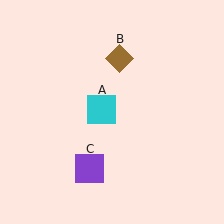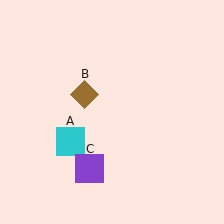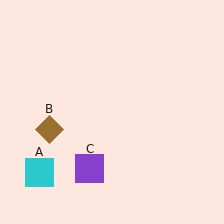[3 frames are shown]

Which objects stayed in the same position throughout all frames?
Purple square (object C) remained stationary.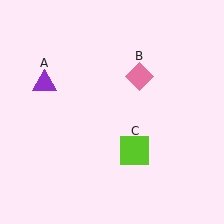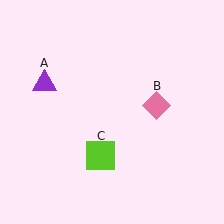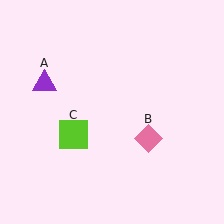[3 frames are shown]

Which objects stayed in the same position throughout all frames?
Purple triangle (object A) remained stationary.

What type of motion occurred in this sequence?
The pink diamond (object B), lime square (object C) rotated clockwise around the center of the scene.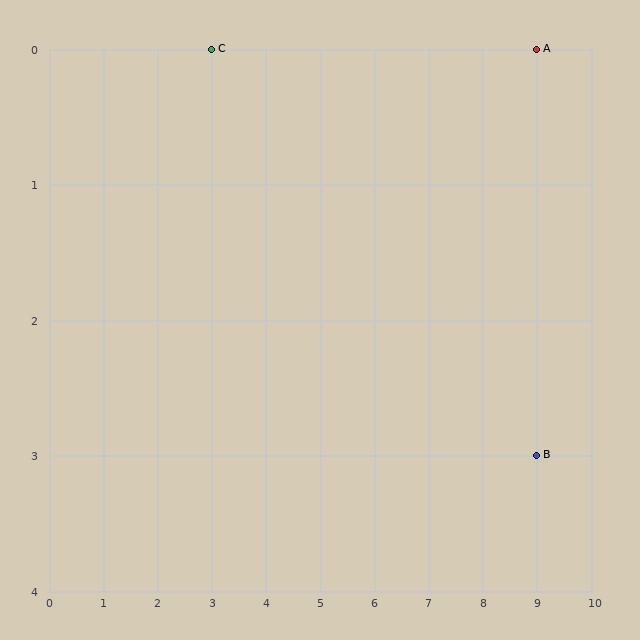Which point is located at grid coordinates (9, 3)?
Point B is at (9, 3).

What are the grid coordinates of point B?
Point B is at grid coordinates (9, 3).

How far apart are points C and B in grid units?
Points C and B are 6 columns and 3 rows apart (about 6.7 grid units diagonally).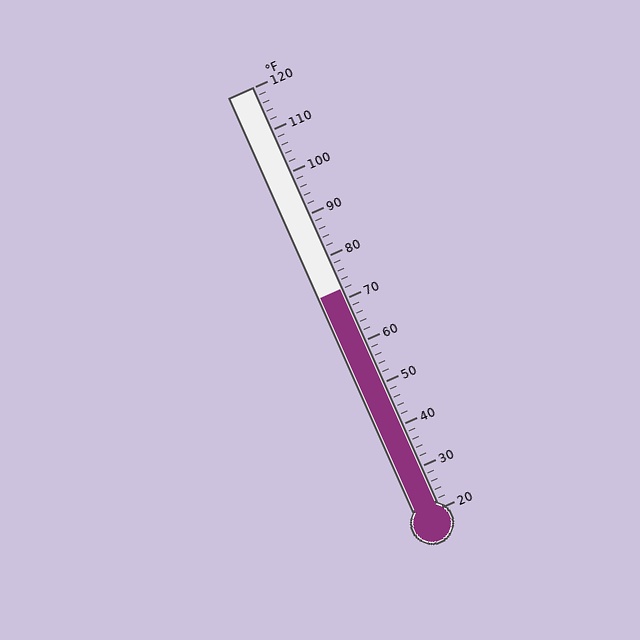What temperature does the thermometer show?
The thermometer shows approximately 72°F.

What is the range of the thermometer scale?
The thermometer scale ranges from 20°F to 120°F.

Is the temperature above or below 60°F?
The temperature is above 60°F.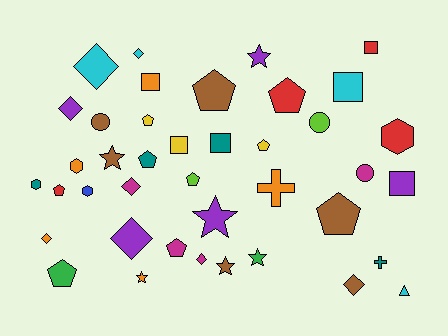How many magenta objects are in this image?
There are 4 magenta objects.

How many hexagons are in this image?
There are 4 hexagons.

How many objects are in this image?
There are 40 objects.